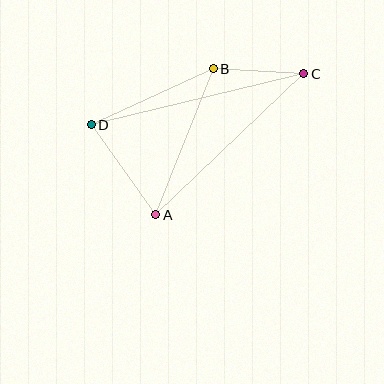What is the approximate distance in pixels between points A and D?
The distance between A and D is approximately 111 pixels.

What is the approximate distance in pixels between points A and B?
The distance between A and B is approximately 157 pixels.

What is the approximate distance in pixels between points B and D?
The distance between B and D is approximately 134 pixels.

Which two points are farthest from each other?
Points C and D are farthest from each other.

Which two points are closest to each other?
Points B and C are closest to each other.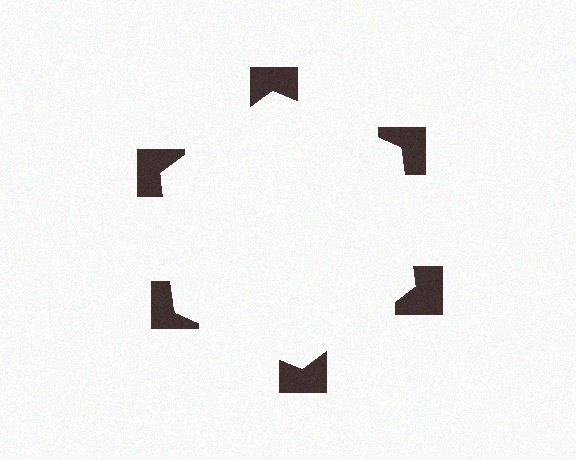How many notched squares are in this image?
There are 6 — one at each vertex of the illusory hexagon.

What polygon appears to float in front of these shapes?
An illusory hexagon — its edges are inferred from the aligned wedge cuts in the notched squares, not physically drawn.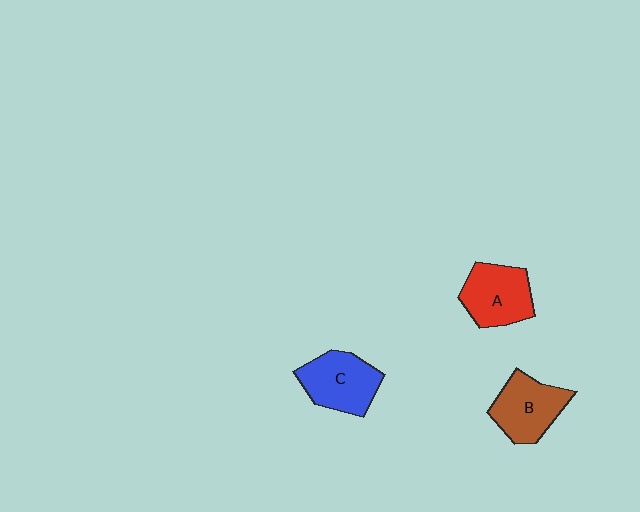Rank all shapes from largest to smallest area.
From largest to smallest: C (blue), B (brown), A (red).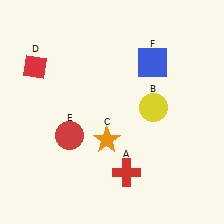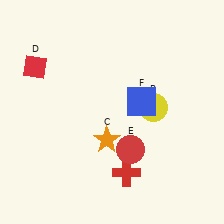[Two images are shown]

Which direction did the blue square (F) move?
The blue square (F) moved down.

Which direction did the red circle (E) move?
The red circle (E) moved right.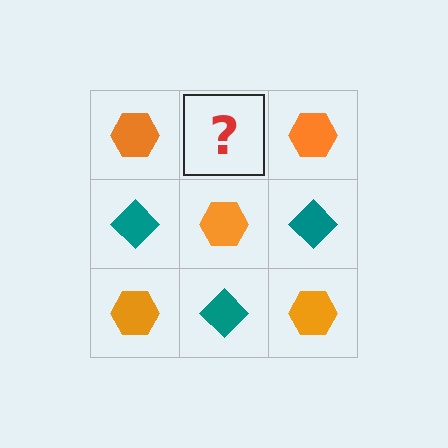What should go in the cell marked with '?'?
The missing cell should contain a teal diamond.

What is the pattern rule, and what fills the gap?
The rule is that it alternates orange hexagon and teal diamond in a checkerboard pattern. The gap should be filled with a teal diamond.